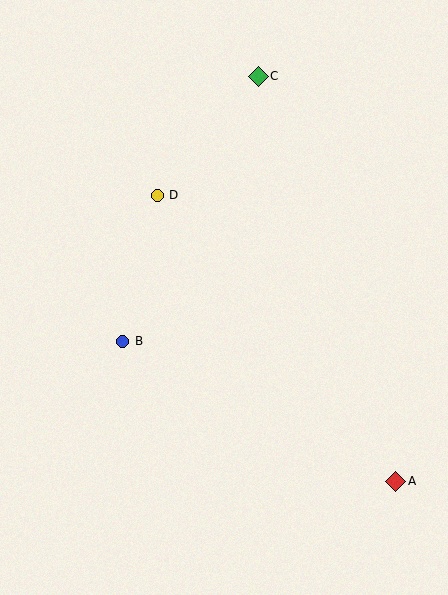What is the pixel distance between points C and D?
The distance between C and D is 156 pixels.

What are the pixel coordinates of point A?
Point A is at (396, 481).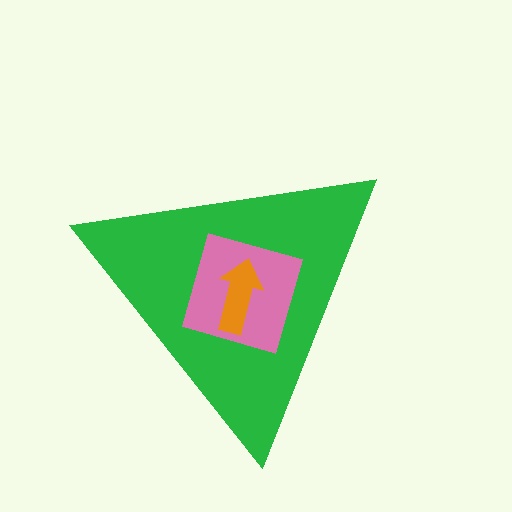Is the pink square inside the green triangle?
Yes.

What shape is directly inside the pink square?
The orange arrow.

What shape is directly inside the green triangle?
The pink square.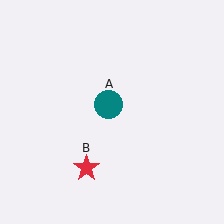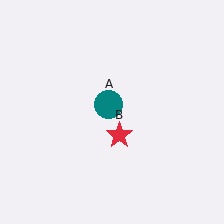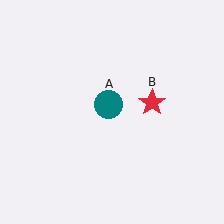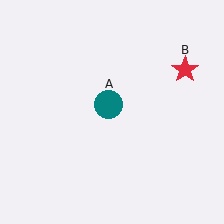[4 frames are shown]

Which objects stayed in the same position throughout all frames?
Teal circle (object A) remained stationary.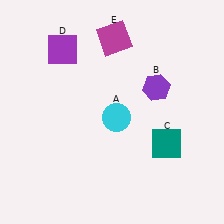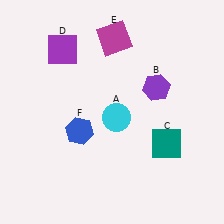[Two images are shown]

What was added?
A blue hexagon (F) was added in Image 2.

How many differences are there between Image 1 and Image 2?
There is 1 difference between the two images.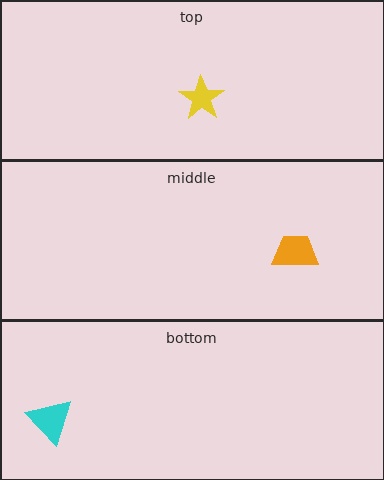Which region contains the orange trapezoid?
The middle region.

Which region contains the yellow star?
The top region.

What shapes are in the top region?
The yellow star.